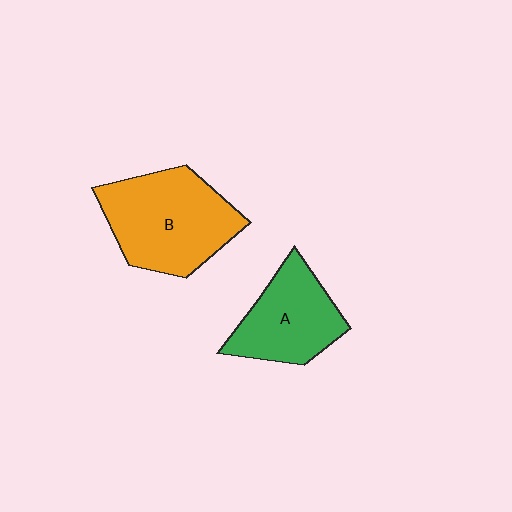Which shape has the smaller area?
Shape A (green).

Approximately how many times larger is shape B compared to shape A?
Approximately 1.4 times.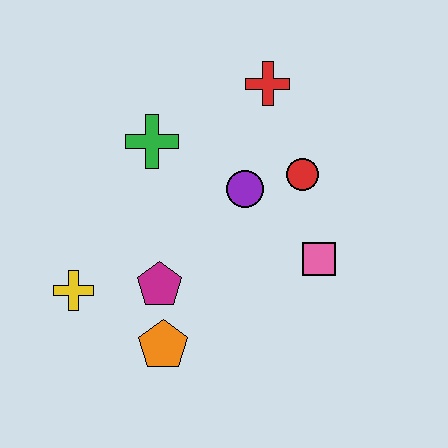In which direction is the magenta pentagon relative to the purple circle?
The magenta pentagon is below the purple circle.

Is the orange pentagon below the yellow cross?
Yes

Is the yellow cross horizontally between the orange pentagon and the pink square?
No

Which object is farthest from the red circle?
The yellow cross is farthest from the red circle.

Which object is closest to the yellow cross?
The magenta pentagon is closest to the yellow cross.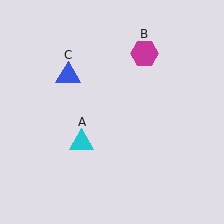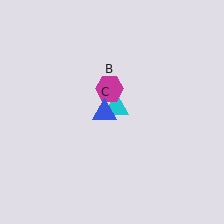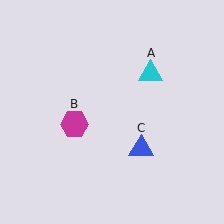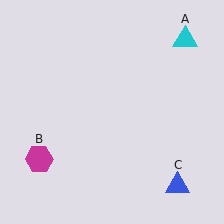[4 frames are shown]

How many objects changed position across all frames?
3 objects changed position: cyan triangle (object A), magenta hexagon (object B), blue triangle (object C).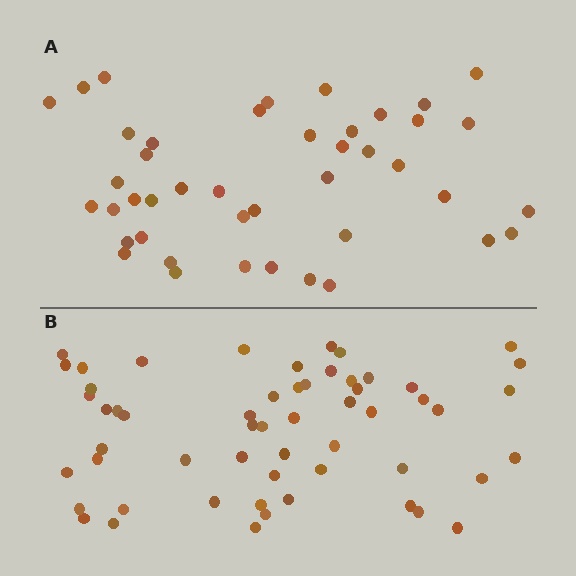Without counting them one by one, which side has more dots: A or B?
Region B (the bottom region) has more dots.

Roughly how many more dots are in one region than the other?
Region B has approximately 15 more dots than region A.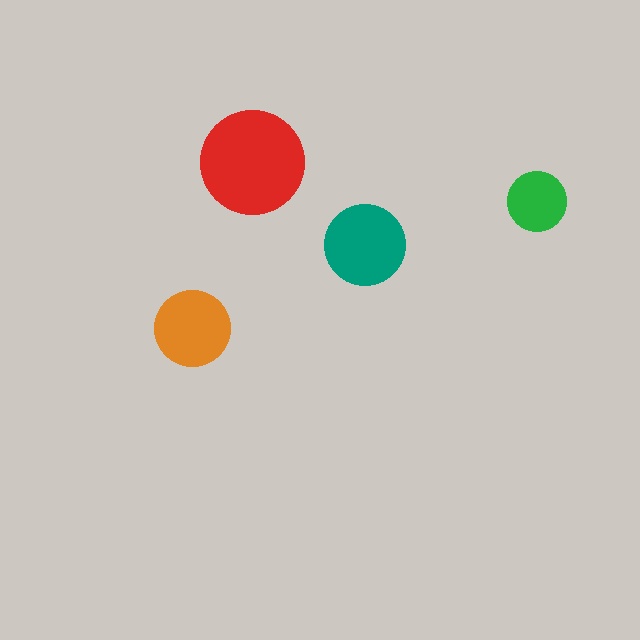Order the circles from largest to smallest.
the red one, the teal one, the orange one, the green one.